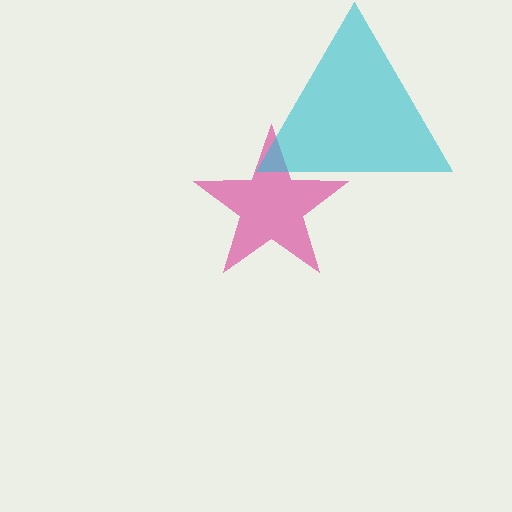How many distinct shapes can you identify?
There are 2 distinct shapes: a magenta star, a cyan triangle.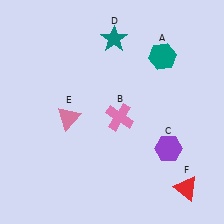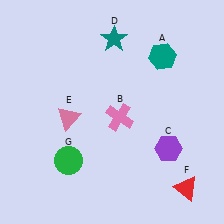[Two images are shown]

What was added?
A green circle (G) was added in Image 2.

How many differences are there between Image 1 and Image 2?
There is 1 difference between the two images.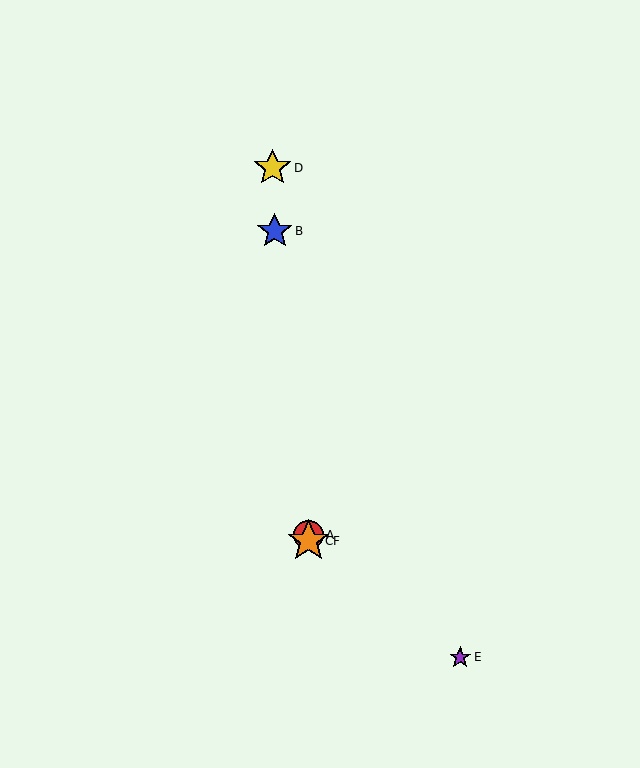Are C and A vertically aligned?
Yes, both are at x≈309.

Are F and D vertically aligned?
No, F is at x≈309 and D is at x≈272.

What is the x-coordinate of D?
Object D is at x≈272.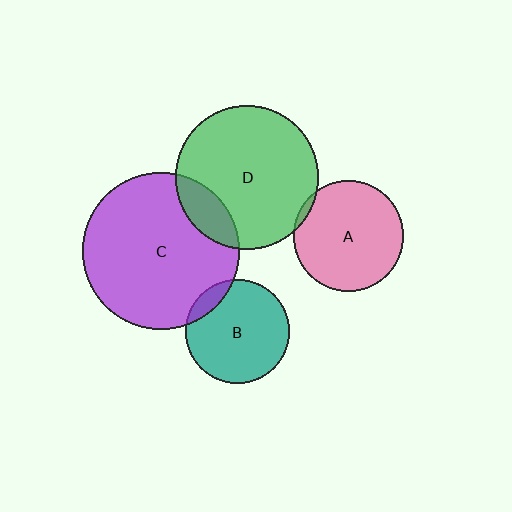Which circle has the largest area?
Circle C (purple).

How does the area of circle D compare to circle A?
Approximately 1.7 times.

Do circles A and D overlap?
Yes.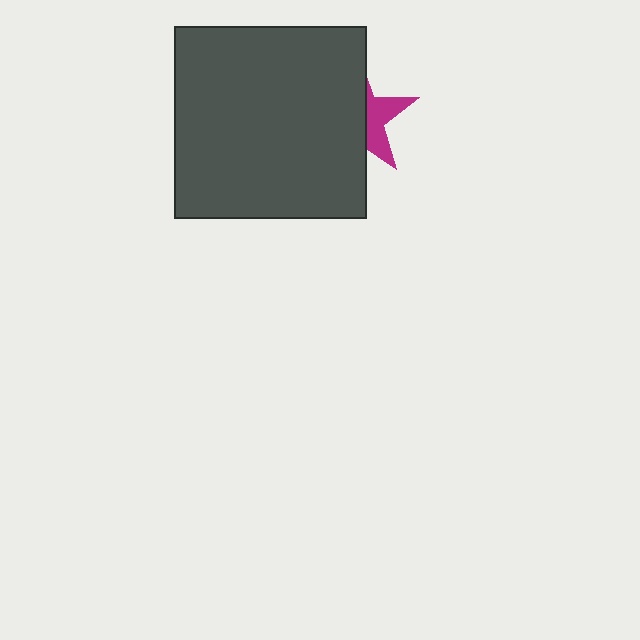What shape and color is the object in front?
The object in front is a dark gray square.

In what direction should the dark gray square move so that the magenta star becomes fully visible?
The dark gray square should move left. That is the shortest direction to clear the overlap and leave the magenta star fully visible.